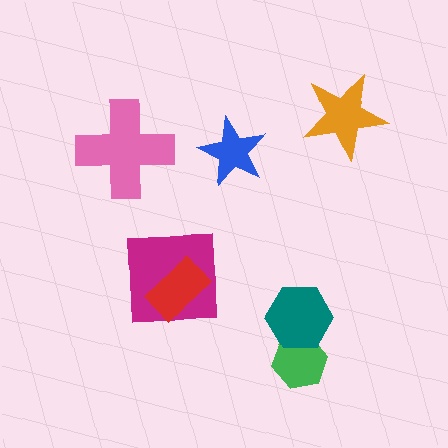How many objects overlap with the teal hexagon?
1 object overlaps with the teal hexagon.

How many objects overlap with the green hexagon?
1 object overlaps with the green hexagon.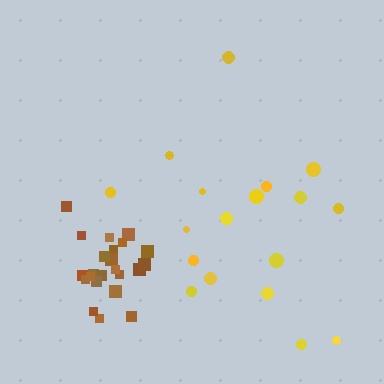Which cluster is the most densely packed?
Brown.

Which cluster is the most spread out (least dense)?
Yellow.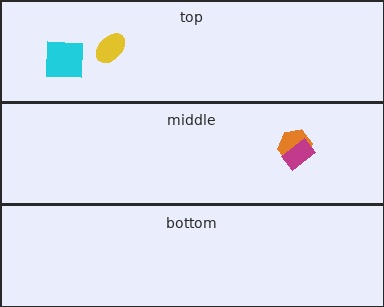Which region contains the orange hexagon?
The middle region.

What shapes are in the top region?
The cyan square, the yellow ellipse.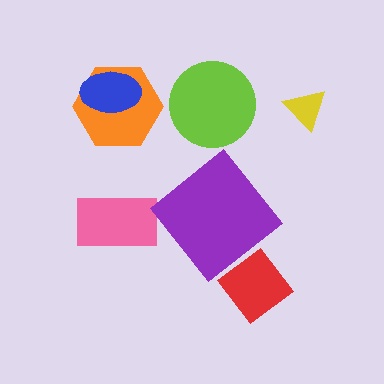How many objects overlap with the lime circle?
0 objects overlap with the lime circle.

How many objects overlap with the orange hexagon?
1 object overlaps with the orange hexagon.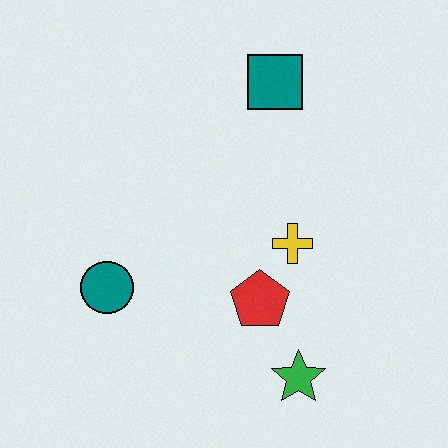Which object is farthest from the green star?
The teal square is farthest from the green star.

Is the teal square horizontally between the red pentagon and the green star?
Yes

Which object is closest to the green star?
The red pentagon is closest to the green star.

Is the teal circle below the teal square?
Yes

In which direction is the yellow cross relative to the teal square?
The yellow cross is below the teal square.